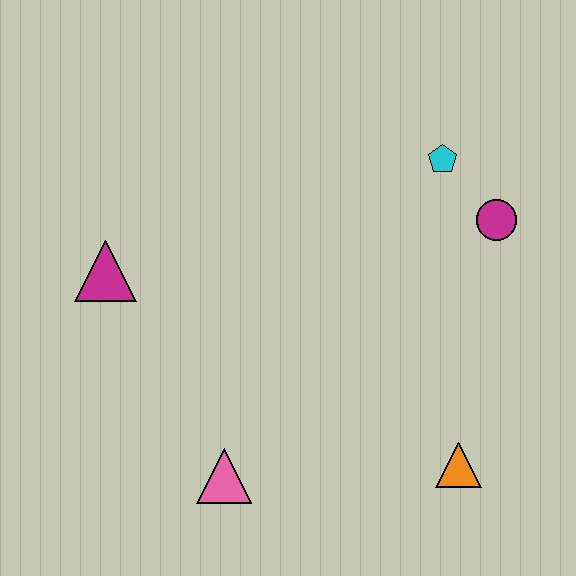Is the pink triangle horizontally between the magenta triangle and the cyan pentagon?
Yes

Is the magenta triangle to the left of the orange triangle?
Yes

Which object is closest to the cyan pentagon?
The magenta circle is closest to the cyan pentagon.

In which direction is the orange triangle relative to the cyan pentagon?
The orange triangle is below the cyan pentagon.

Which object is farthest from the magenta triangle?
The orange triangle is farthest from the magenta triangle.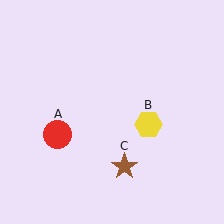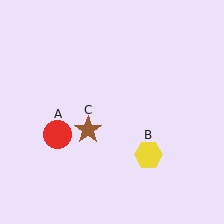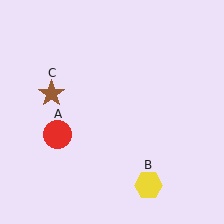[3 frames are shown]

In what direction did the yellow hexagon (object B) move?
The yellow hexagon (object B) moved down.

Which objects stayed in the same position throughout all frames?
Red circle (object A) remained stationary.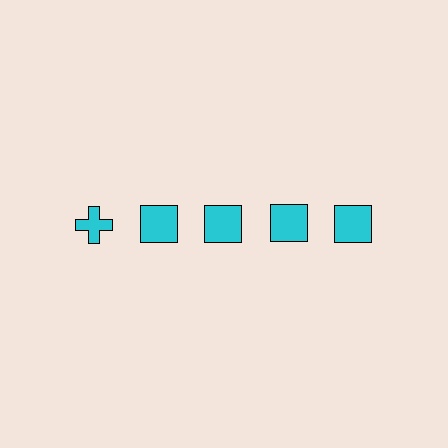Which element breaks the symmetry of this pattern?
The cyan cross in the top row, leftmost column breaks the symmetry. All other shapes are cyan squares.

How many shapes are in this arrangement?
There are 5 shapes arranged in a grid pattern.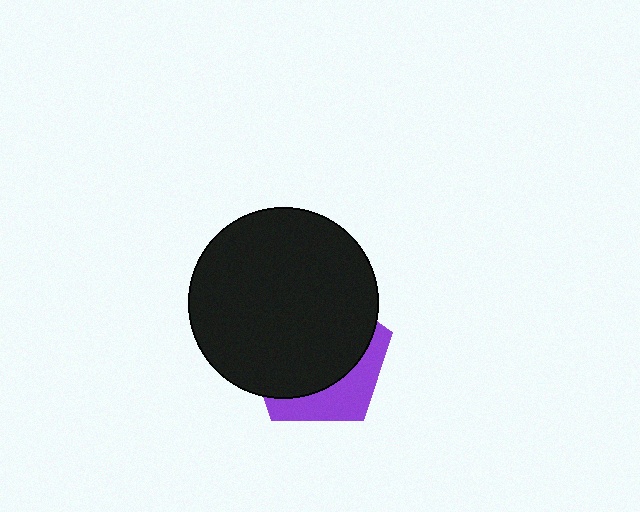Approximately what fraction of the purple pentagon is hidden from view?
Roughly 70% of the purple pentagon is hidden behind the black circle.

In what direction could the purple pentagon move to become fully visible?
The purple pentagon could move down. That would shift it out from behind the black circle entirely.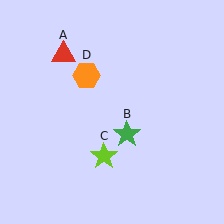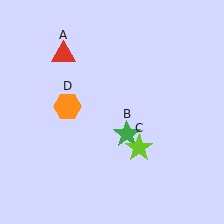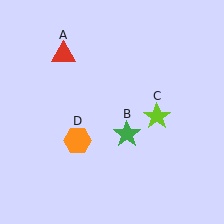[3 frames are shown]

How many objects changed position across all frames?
2 objects changed position: lime star (object C), orange hexagon (object D).